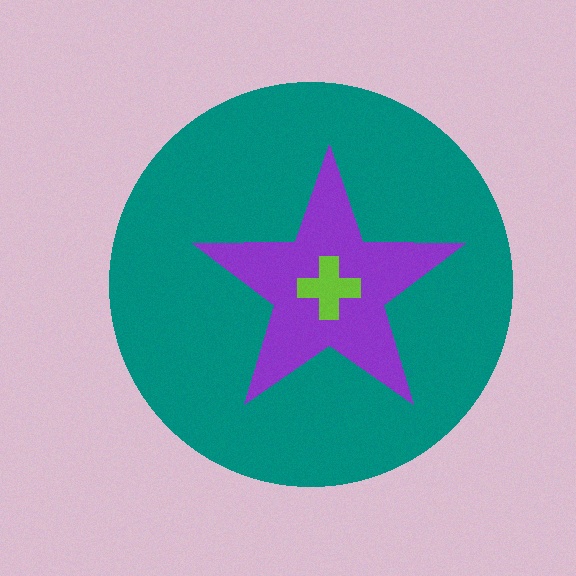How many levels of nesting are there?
3.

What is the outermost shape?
The teal circle.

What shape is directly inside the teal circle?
The purple star.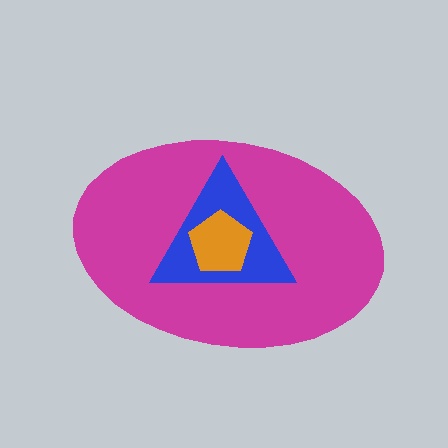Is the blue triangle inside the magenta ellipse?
Yes.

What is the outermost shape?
The magenta ellipse.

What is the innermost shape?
The orange pentagon.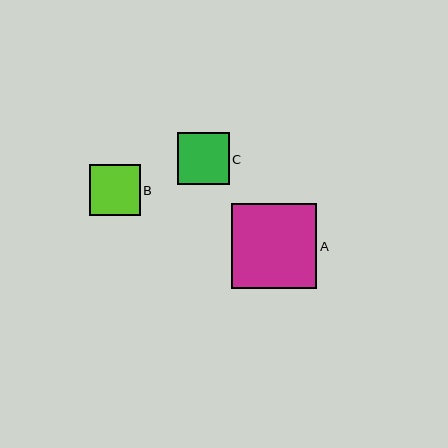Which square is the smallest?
Square B is the smallest with a size of approximately 51 pixels.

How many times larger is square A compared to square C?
Square A is approximately 1.6 times the size of square C.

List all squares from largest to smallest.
From largest to smallest: A, C, B.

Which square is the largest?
Square A is the largest with a size of approximately 85 pixels.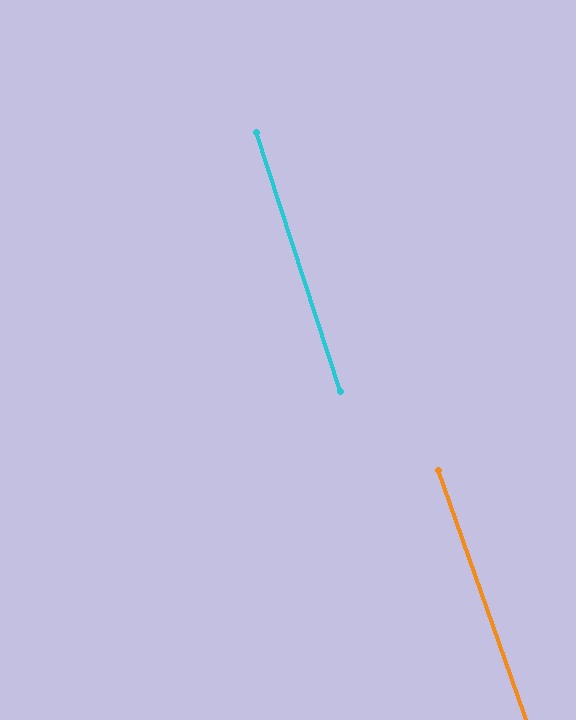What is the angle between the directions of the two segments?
Approximately 1 degree.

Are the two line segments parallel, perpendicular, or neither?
Parallel — their directions differ by only 1.5°.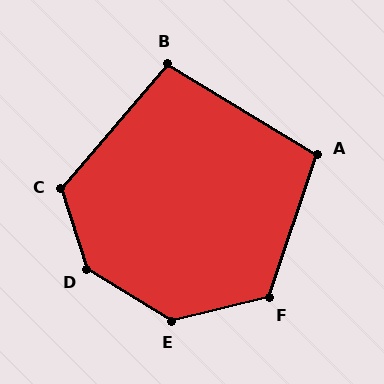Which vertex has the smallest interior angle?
B, at approximately 99 degrees.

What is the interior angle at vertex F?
Approximately 122 degrees (obtuse).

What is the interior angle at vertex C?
Approximately 122 degrees (obtuse).